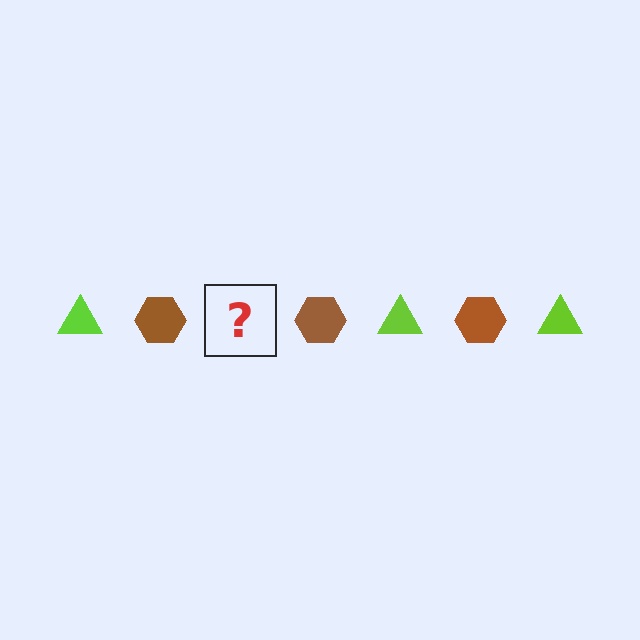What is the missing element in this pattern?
The missing element is a lime triangle.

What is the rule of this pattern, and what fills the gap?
The rule is that the pattern alternates between lime triangle and brown hexagon. The gap should be filled with a lime triangle.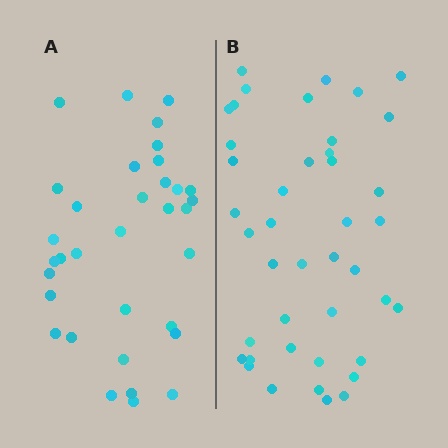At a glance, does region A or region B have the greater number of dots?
Region B (the right region) has more dots.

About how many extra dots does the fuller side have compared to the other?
Region B has roughly 8 or so more dots than region A.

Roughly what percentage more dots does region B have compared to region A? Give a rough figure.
About 25% more.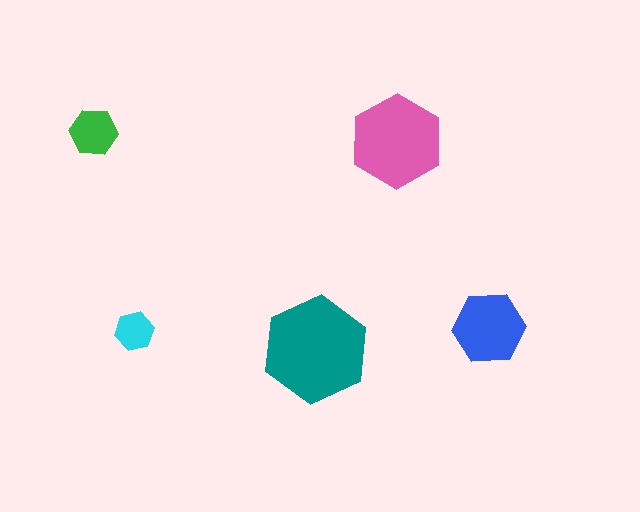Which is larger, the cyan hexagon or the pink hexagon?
The pink one.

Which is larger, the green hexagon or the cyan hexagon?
The green one.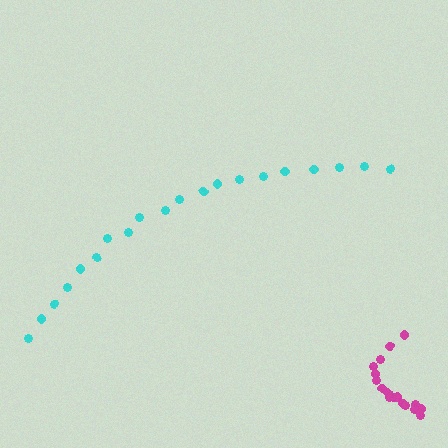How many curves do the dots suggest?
There are 2 distinct paths.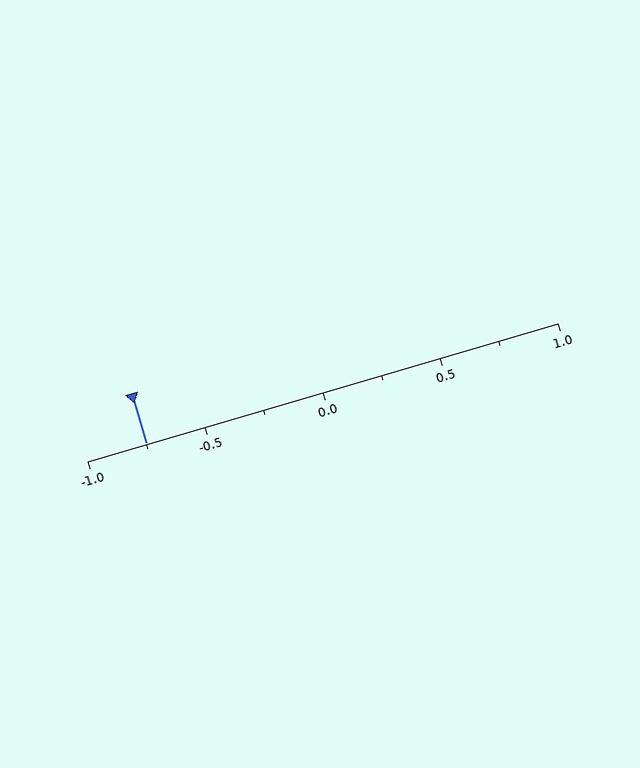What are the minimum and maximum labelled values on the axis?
The axis runs from -1.0 to 1.0.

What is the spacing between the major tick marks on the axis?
The major ticks are spaced 0.5 apart.